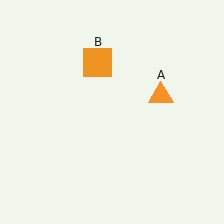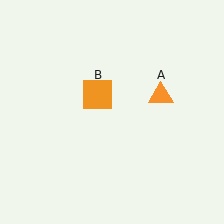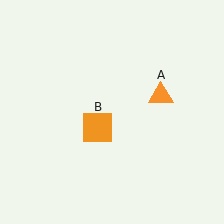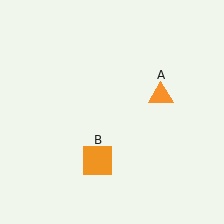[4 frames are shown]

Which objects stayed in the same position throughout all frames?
Orange triangle (object A) remained stationary.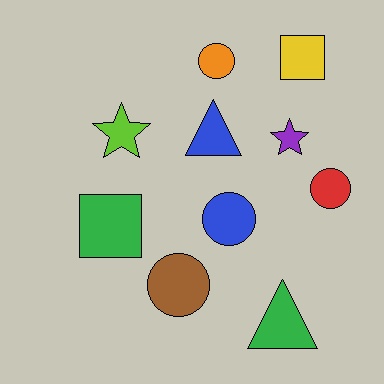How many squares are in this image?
There are 2 squares.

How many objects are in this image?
There are 10 objects.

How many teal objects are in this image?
There are no teal objects.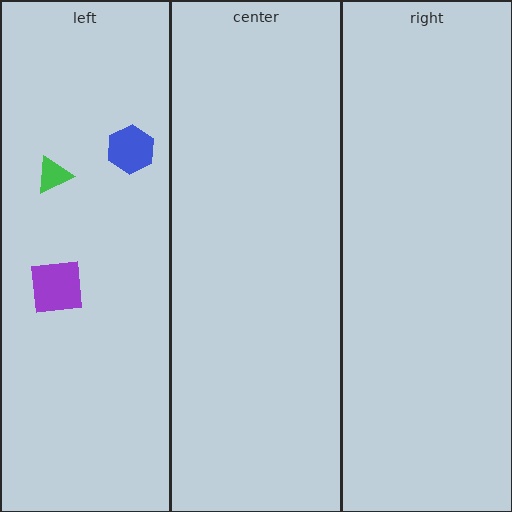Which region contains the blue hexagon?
The left region.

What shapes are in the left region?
The purple square, the blue hexagon, the green triangle.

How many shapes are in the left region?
3.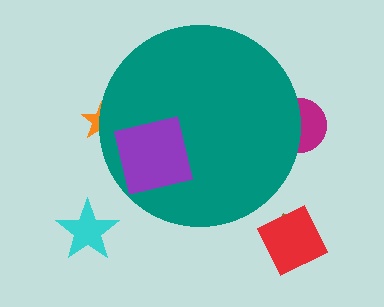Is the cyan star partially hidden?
No, the cyan star is fully visible.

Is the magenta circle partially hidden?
Yes, the magenta circle is partially hidden behind the teal circle.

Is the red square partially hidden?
No, the red square is fully visible.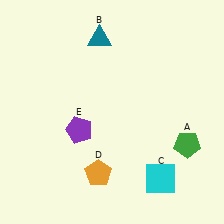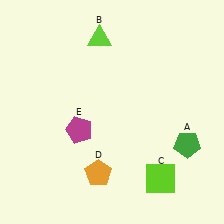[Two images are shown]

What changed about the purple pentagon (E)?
In Image 1, E is purple. In Image 2, it changed to magenta.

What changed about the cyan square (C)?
In Image 1, C is cyan. In Image 2, it changed to lime.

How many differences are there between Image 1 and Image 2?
There are 3 differences between the two images.